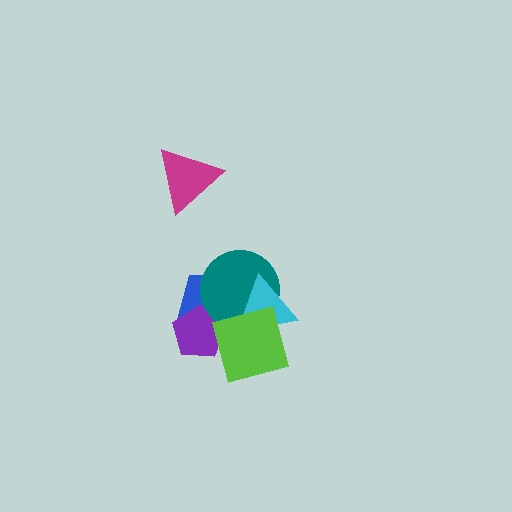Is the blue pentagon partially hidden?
Yes, it is partially covered by another shape.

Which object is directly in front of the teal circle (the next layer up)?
The cyan triangle is directly in front of the teal circle.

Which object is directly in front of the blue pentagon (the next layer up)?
The purple pentagon is directly in front of the blue pentagon.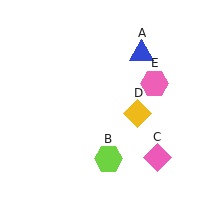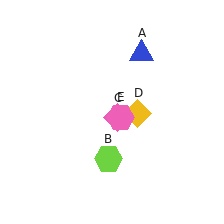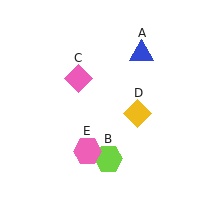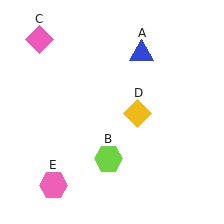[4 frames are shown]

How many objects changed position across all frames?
2 objects changed position: pink diamond (object C), pink hexagon (object E).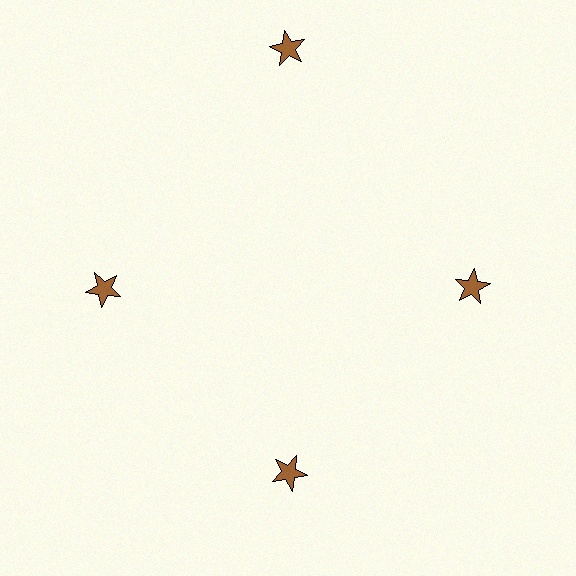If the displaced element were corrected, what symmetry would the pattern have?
It would have 4-fold rotational symmetry — the pattern would map onto itself every 90 degrees.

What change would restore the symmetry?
The symmetry would be restored by moving it inward, back onto the ring so that all 4 stars sit at equal angles and equal distance from the center.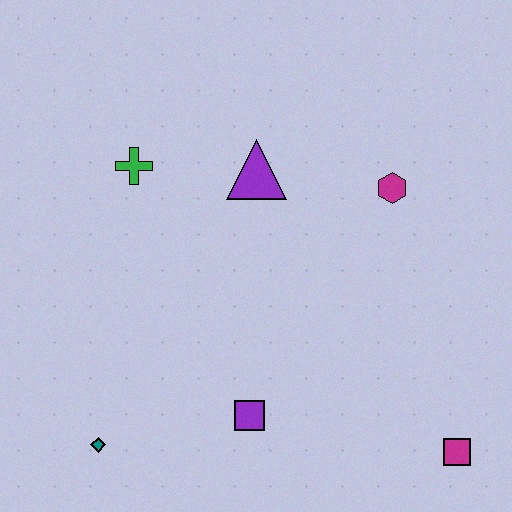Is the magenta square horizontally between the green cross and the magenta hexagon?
No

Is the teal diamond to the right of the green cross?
No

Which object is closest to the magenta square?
The purple square is closest to the magenta square.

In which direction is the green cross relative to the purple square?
The green cross is above the purple square.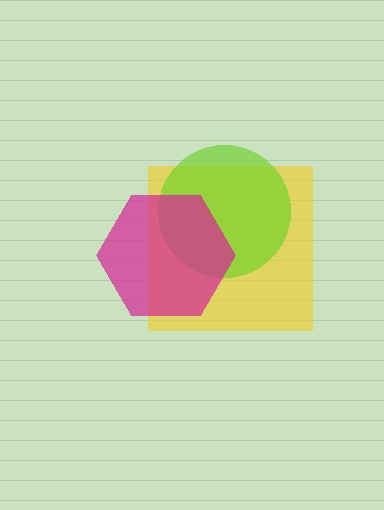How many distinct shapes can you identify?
There are 3 distinct shapes: a yellow square, a lime circle, a magenta hexagon.